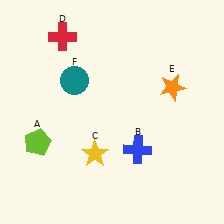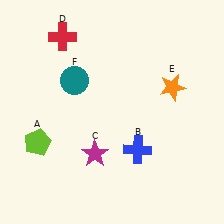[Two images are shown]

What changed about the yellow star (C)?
In Image 1, C is yellow. In Image 2, it changed to magenta.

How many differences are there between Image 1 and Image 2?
There is 1 difference between the two images.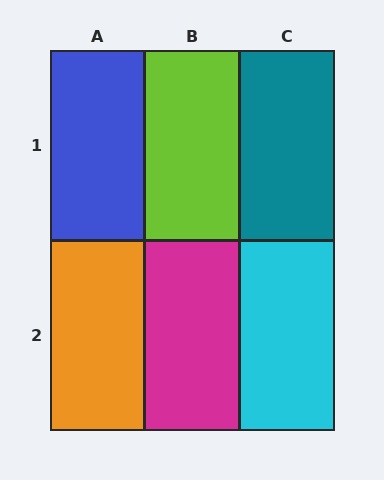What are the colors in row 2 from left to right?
Orange, magenta, cyan.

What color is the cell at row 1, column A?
Blue.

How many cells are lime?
1 cell is lime.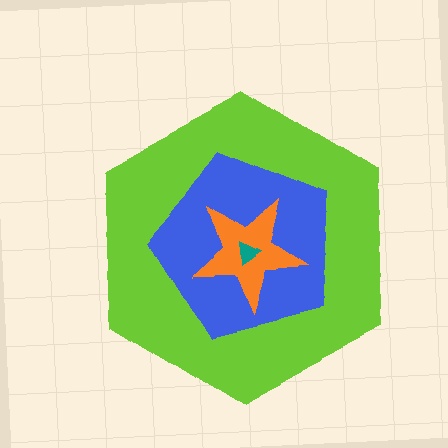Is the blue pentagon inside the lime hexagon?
Yes.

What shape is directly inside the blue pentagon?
The orange star.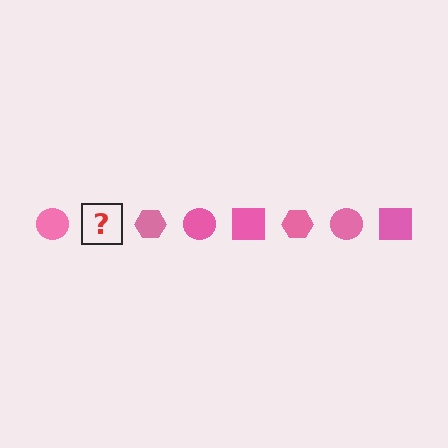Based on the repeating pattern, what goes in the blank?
The blank should be a pink square.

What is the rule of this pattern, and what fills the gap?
The rule is that the pattern cycles through circle, square, hexagon shapes in pink. The gap should be filled with a pink square.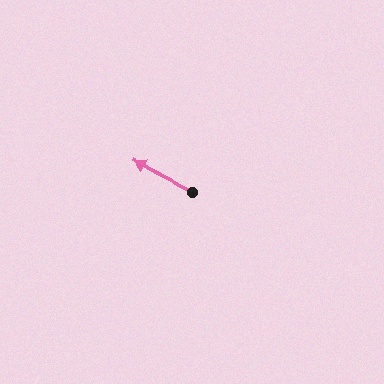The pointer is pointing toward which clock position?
Roughly 10 o'clock.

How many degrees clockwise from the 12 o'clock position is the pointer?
Approximately 297 degrees.